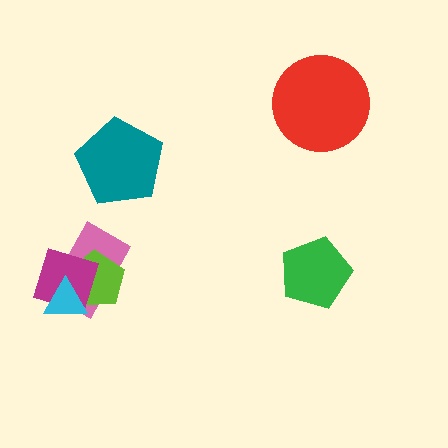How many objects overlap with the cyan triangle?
3 objects overlap with the cyan triangle.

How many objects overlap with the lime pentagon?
3 objects overlap with the lime pentagon.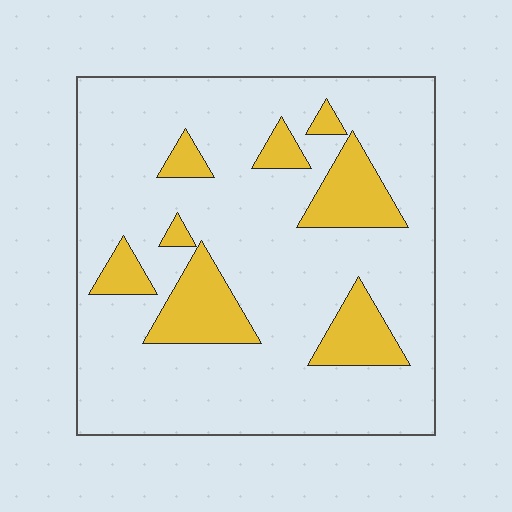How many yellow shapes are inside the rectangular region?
8.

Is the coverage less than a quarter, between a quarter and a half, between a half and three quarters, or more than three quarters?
Less than a quarter.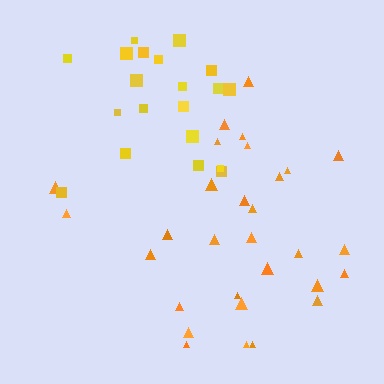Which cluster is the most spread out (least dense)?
Orange.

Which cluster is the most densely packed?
Yellow.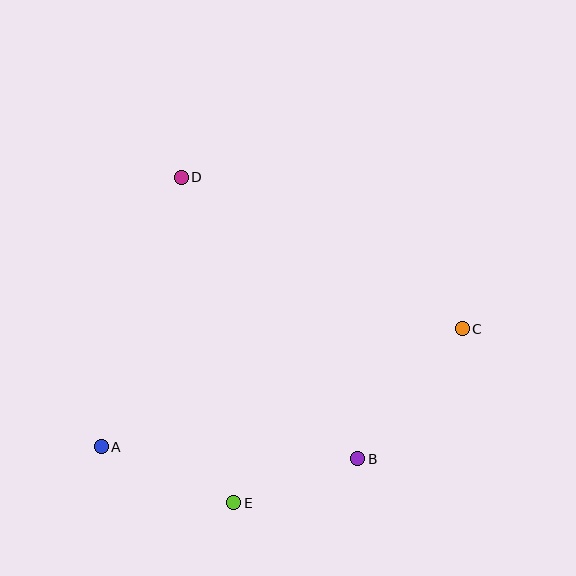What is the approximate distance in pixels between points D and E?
The distance between D and E is approximately 330 pixels.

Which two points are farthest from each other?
Points A and C are farthest from each other.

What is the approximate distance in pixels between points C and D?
The distance between C and D is approximately 319 pixels.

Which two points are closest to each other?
Points B and E are closest to each other.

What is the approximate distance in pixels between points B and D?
The distance between B and D is approximately 332 pixels.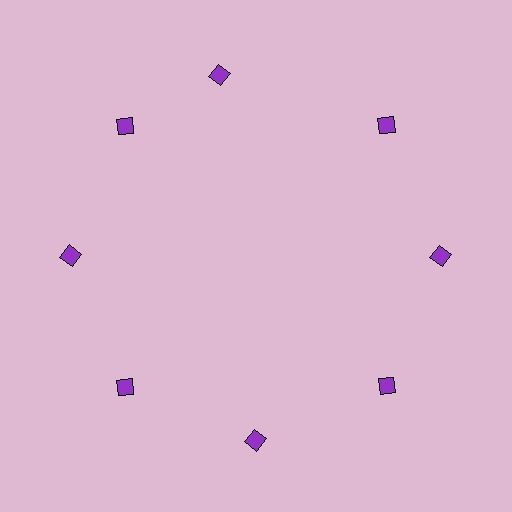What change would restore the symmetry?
The symmetry would be restored by rotating it back into even spacing with its neighbors so that all 8 diamonds sit at equal angles and equal distance from the center.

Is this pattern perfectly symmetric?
No. The 8 purple diamonds are arranged in a ring, but one element near the 12 o'clock position is rotated out of alignment along the ring, breaking the 8-fold rotational symmetry.